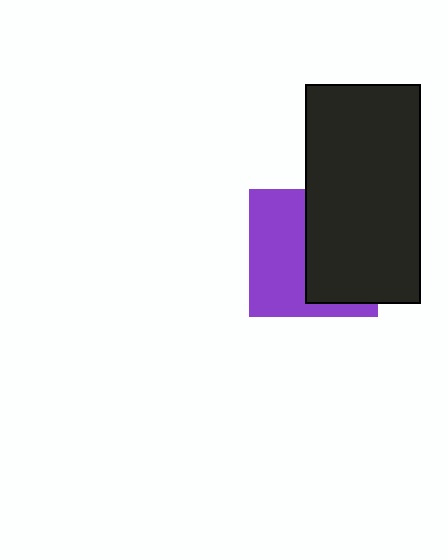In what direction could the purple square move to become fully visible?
The purple square could move left. That would shift it out from behind the black rectangle entirely.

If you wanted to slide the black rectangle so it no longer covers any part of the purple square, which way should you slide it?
Slide it right — that is the most direct way to separate the two shapes.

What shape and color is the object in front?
The object in front is a black rectangle.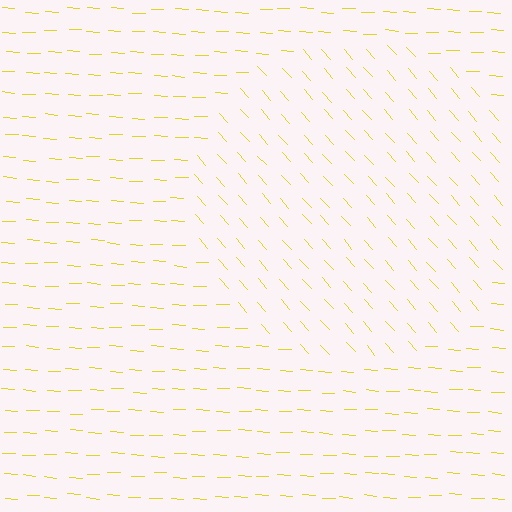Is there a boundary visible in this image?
Yes, there is a texture boundary formed by a change in line orientation.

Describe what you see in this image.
The image is filled with small yellow line segments. A circle region in the image has lines oriented differently from the surrounding lines, creating a visible texture boundary.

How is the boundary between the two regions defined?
The boundary is defined purely by a change in line orientation (approximately 45 degrees difference). All lines are the same color and thickness.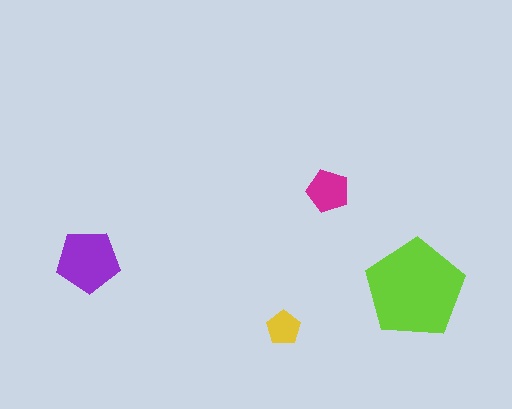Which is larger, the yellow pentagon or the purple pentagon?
The purple one.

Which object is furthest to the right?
The lime pentagon is rightmost.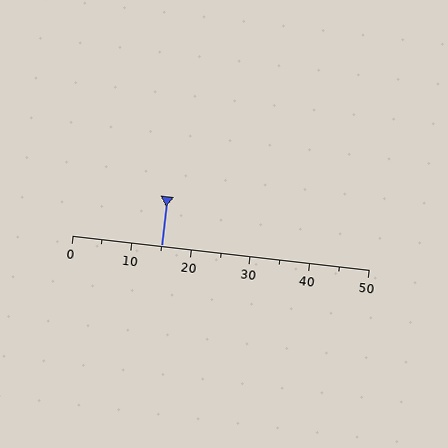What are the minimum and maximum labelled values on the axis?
The axis runs from 0 to 50.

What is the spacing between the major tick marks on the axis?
The major ticks are spaced 10 apart.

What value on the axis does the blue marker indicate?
The marker indicates approximately 15.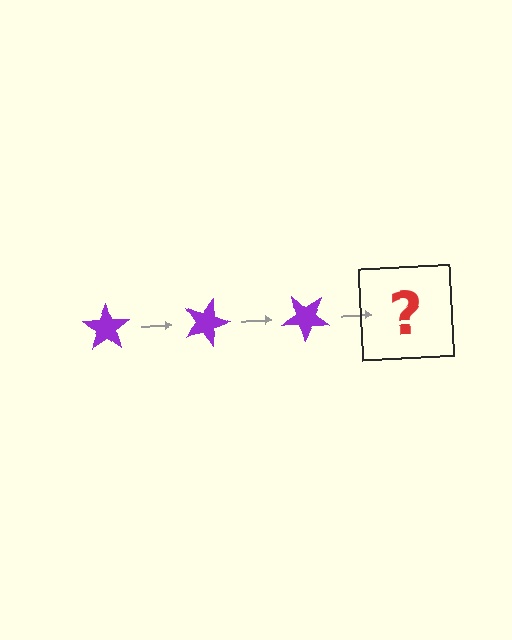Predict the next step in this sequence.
The next step is a purple star rotated 60 degrees.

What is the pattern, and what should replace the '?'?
The pattern is that the star rotates 20 degrees each step. The '?' should be a purple star rotated 60 degrees.